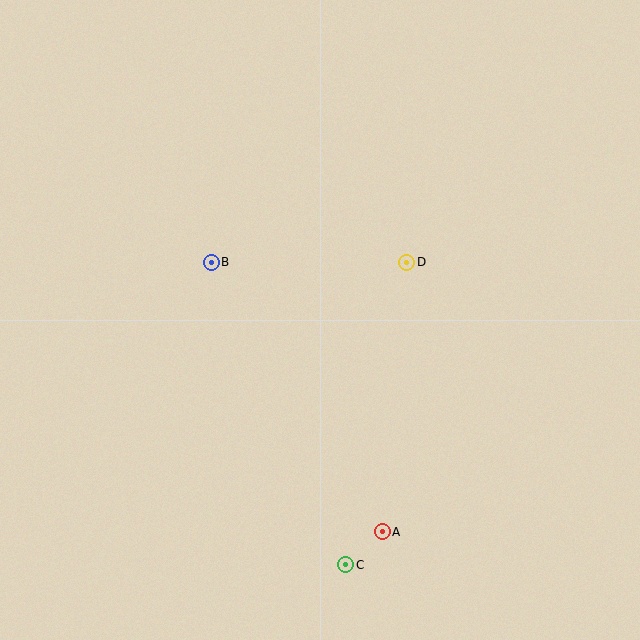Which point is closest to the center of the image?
Point D at (407, 262) is closest to the center.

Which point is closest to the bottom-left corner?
Point C is closest to the bottom-left corner.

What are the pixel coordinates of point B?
Point B is at (211, 262).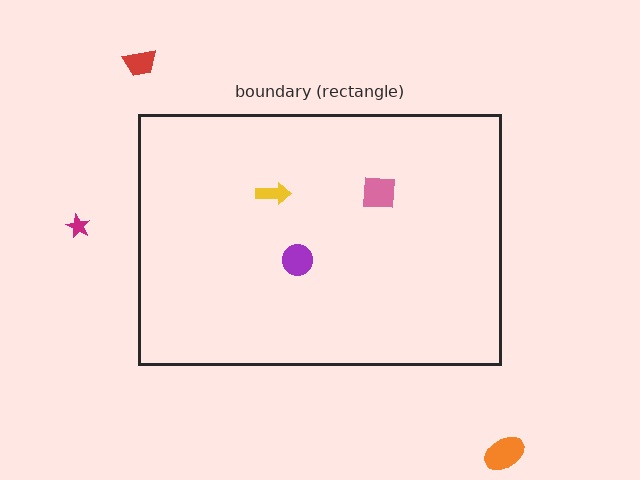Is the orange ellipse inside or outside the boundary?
Outside.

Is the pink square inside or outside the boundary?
Inside.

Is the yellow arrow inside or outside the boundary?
Inside.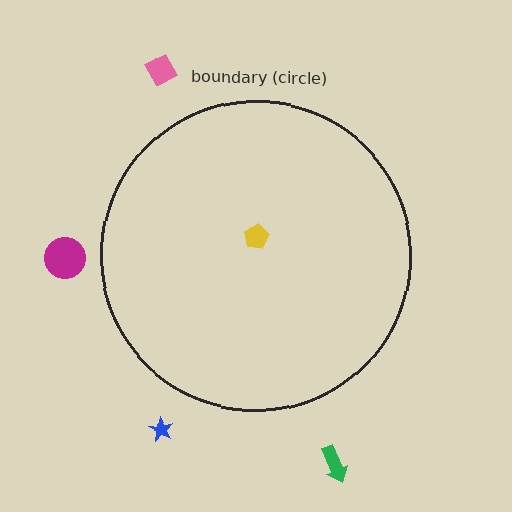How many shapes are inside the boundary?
1 inside, 4 outside.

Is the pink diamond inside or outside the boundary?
Outside.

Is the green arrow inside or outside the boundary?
Outside.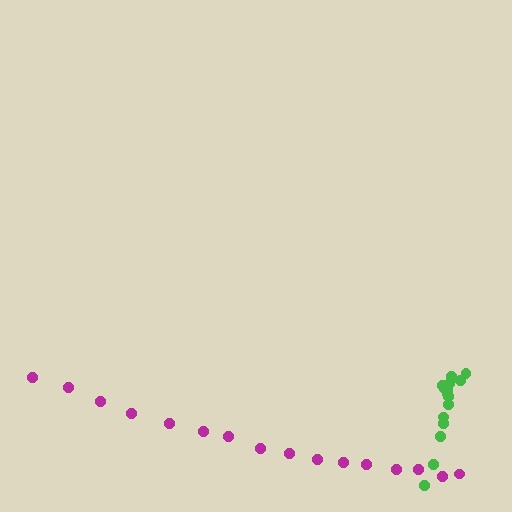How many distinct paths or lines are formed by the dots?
There are 2 distinct paths.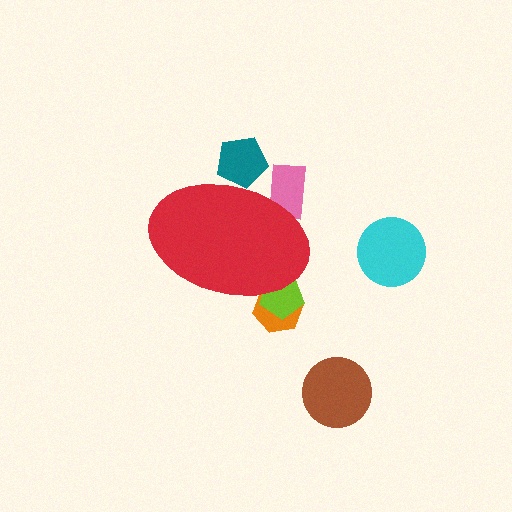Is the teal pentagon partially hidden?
Yes, the teal pentagon is partially hidden behind the red ellipse.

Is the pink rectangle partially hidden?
Yes, the pink rectangle is partially hidden behind the red ellipse.